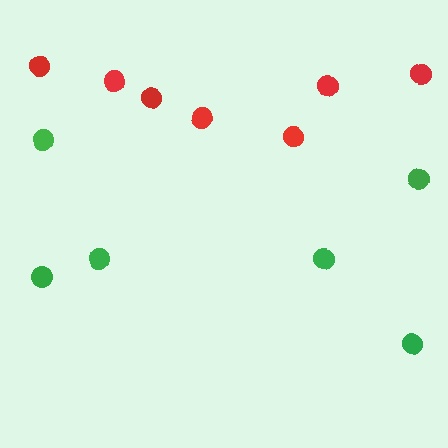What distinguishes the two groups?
There are 2 groups: one group of green circles (6) and one group of red circles (7).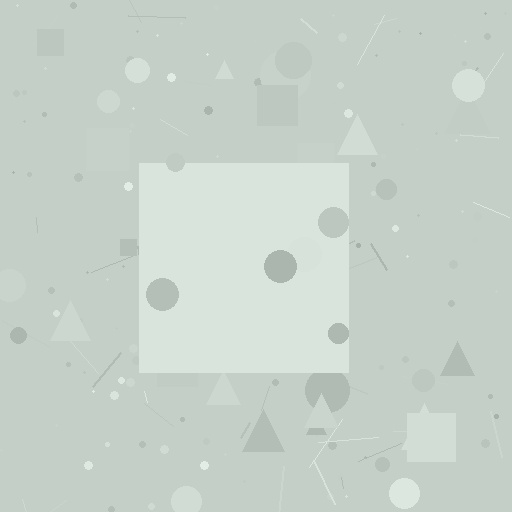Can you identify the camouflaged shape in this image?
The camouflaged shape is a square.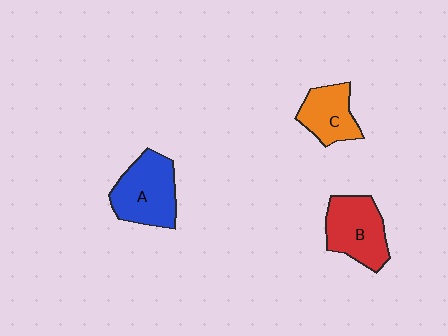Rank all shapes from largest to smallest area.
From largest to smallest: A (blue), B (red), C (orange).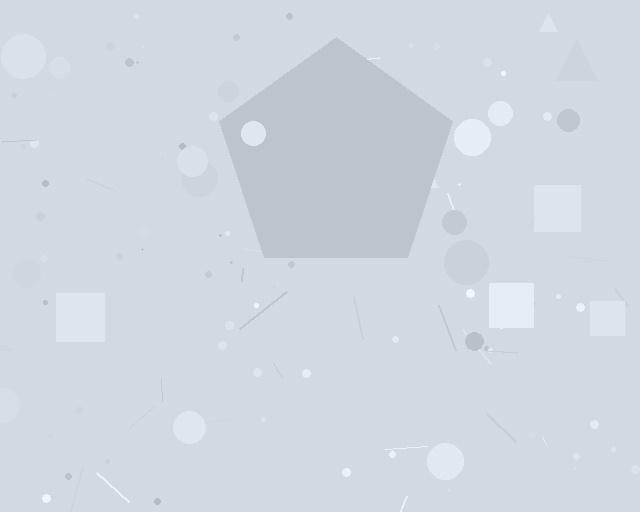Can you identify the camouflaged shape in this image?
The camouflaged shape is a pentagon.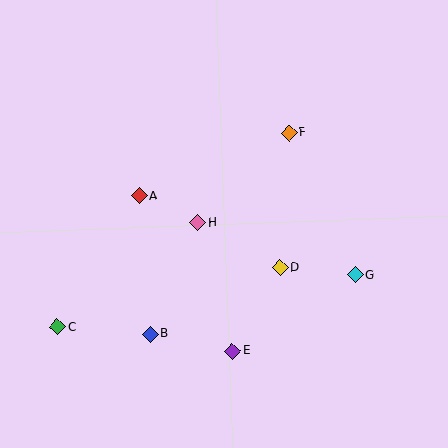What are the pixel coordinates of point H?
Point H is at (198, 223).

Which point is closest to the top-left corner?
Point A is closest to the top-left corner.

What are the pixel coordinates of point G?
Point G is at (355, 275).